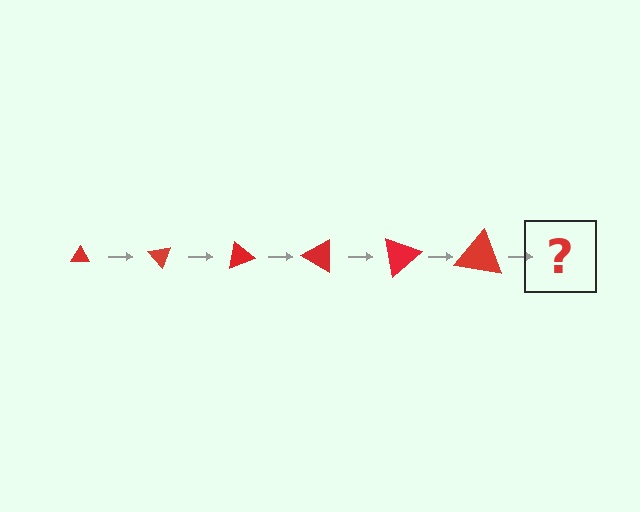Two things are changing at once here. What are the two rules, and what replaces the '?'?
The two rules are that the triangle grows larger each step and it rotates 50 degrees each step. The '?' should be a triangle, larger than the previous one and rotated 300 degrees from the start.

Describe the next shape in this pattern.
It should be a triangle, larger than the previous one and rotated 300 degrees from the start.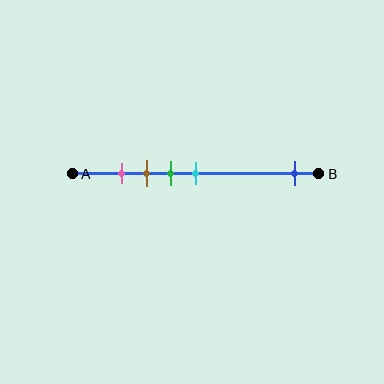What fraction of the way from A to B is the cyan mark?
The cyan mark is approximately 50% (0.5) of the way from A to B.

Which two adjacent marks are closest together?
The pink and brown marks are the closest adjacent pair.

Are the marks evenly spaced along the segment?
No, the marks are not evenly spaced.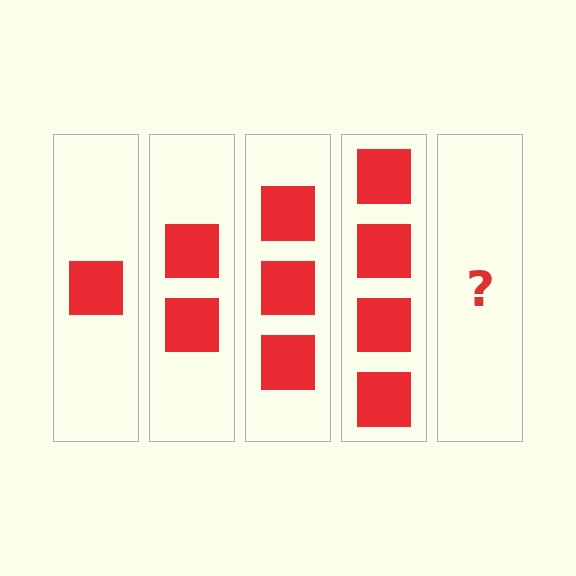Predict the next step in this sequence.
The next step is 5 squares.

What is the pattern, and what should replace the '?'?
The pattern is that each step adds one more square. The '?' should be 5 squares.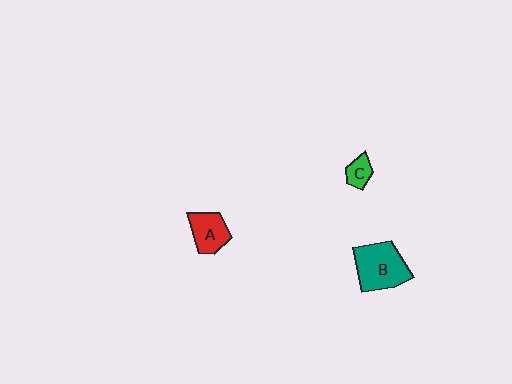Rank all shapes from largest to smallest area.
From largest to smallest: B (teal), A (red), C (green).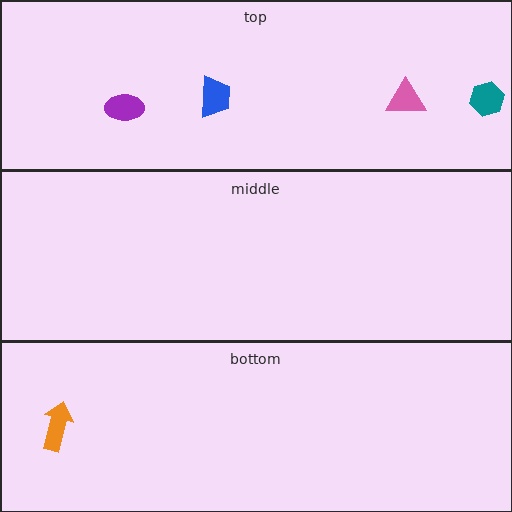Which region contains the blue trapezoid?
The top region.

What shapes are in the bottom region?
The orange arrow.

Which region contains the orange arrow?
The bottom region.